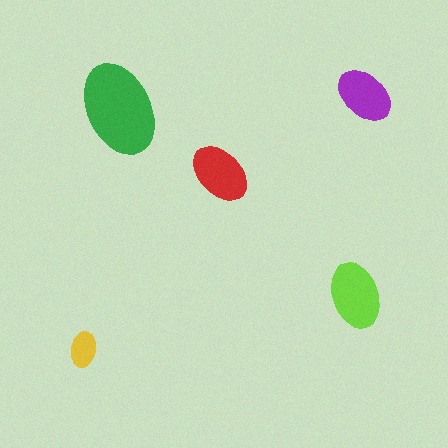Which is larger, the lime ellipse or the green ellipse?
The green one.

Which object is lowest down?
The yellow ellipse is bottommost.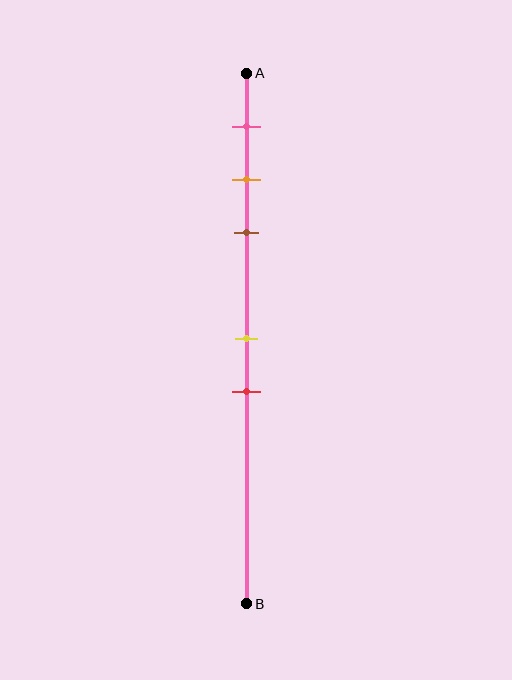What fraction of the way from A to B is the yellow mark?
The yellow mark is approximately 50% (0.5) of the way from A to B.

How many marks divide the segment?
There are 5 marks dividing the segment.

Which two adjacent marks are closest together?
The orange and brown marks are the closest adjacent pair.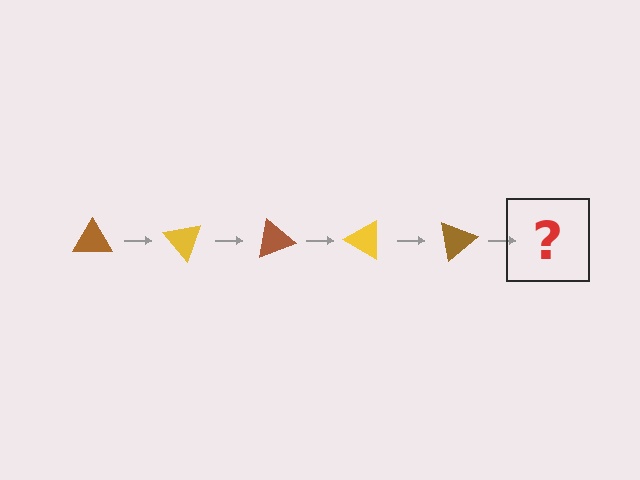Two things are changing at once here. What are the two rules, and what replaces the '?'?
The two rules are that it rotates 50 degrees each step and the color cycles through brown and yellow. The '?' should be a yellow triangle, rotated 250 degrees from the start.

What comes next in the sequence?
The next element should be a yellow triangle, rotated 250 degrees from the start.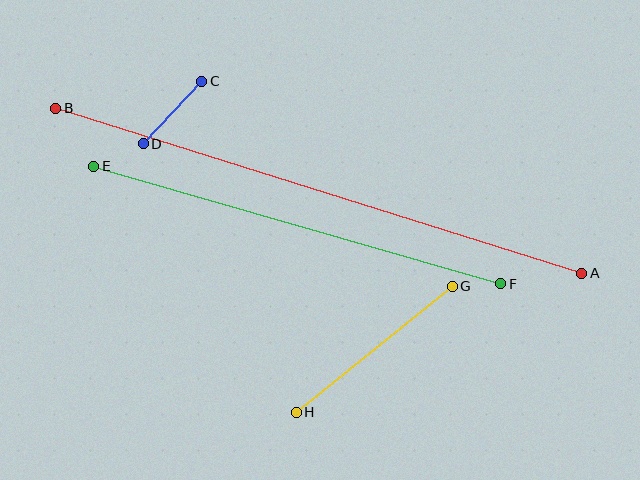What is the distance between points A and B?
The distance is approximately 551 pixels.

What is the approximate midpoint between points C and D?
The midpoint is at approximately (172, 113) pixels.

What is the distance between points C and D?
The distance is approximately 85 pixels.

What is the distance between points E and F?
The distance is approximately 424 pixels.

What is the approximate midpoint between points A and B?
The midpoint is at approximately (319, 191) pixels.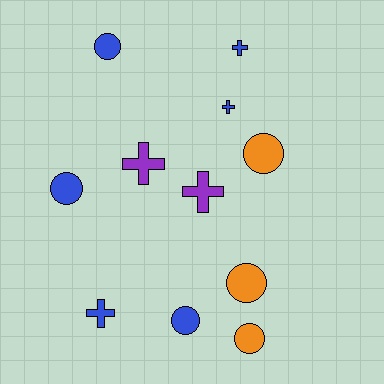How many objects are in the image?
There are 11 objects.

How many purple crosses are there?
There are 2 purple crosses.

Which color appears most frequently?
Blue, with 6 objects.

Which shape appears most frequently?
Circle, with 6 objects.